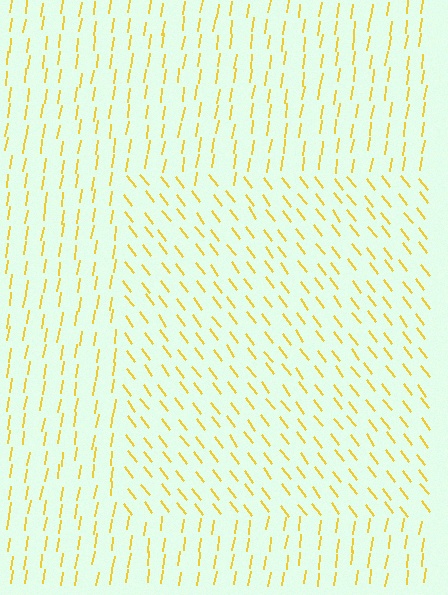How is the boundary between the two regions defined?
The boundary is defined purely by a change in line orientation (approximately 45 degrees difference). All lines are the same color and thickness.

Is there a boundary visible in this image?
Yes, there is a texture boundary formed by a change in line orientation.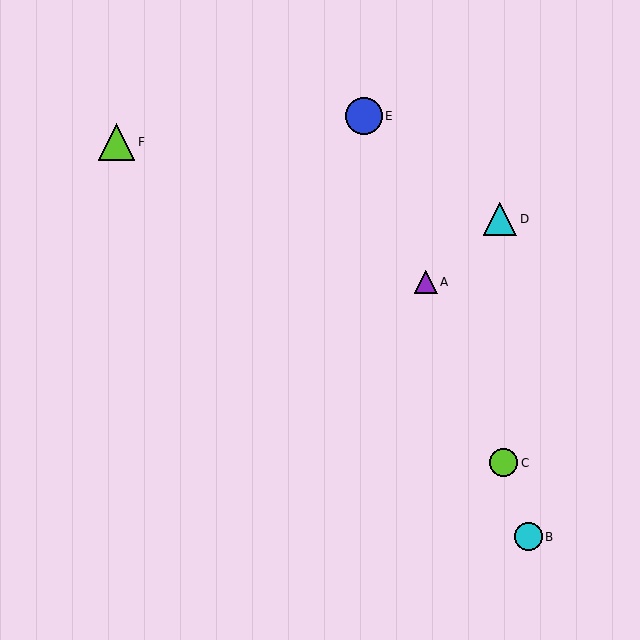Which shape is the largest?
The blue circle (labeled E) is the largest.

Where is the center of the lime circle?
The center of the lime circle is at (504, 463).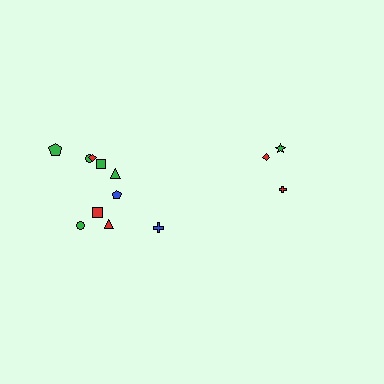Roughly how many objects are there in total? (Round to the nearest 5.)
Roughly 15 objects in total.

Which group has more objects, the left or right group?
The left group.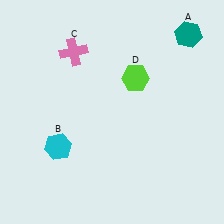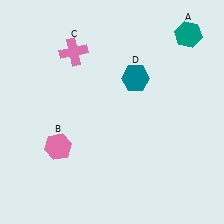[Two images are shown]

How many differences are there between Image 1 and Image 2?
There are 2 differences between the two images.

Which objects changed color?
B changed from cyan to pink. D changed from lime to teal.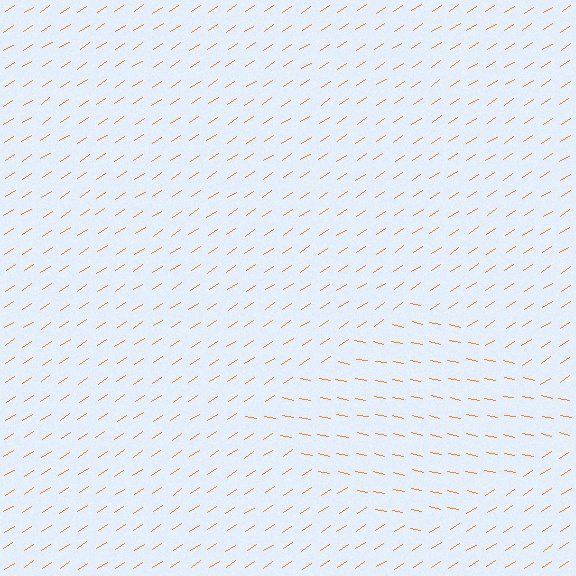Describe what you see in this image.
The image is filled with small orange line segments. A diamond region in the image has lines oriented differently from the surrounding lines, creating a visible texture boundary.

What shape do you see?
I see a diamond.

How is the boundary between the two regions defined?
The boundary is defined purely by a change in line orientation (approximately 45 degrees difference). All lines are the same color and thickness.